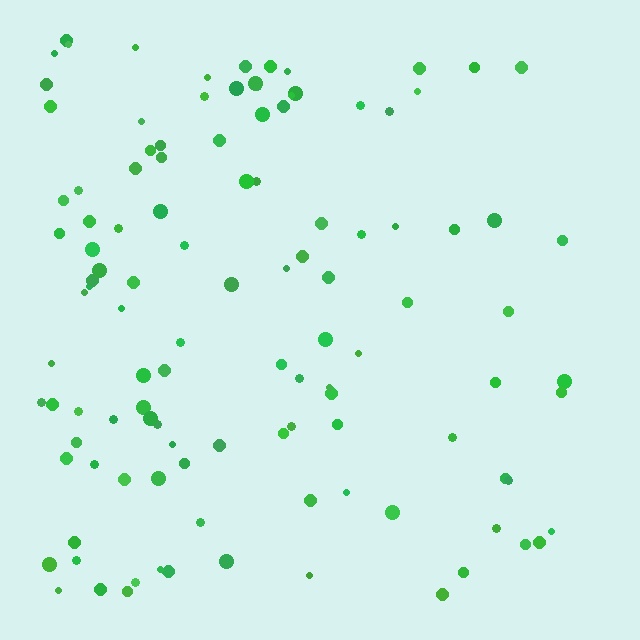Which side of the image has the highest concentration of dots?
The left.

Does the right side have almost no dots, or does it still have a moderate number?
Still a moderate number, just noticeably fewer than the left.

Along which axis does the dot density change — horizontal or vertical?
Horizontal.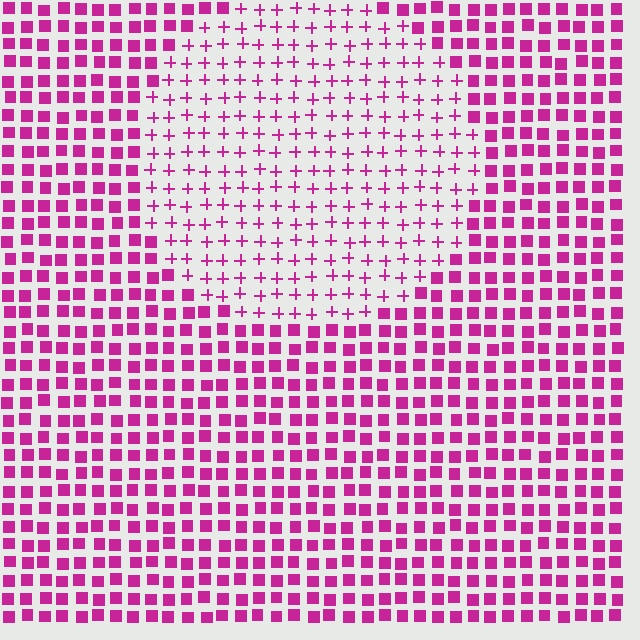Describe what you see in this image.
The image is filled with small magenta elements arranged in a uniform grid. A circle-shaped region contains plus signs, while the surrounding area contains squares. The boundary is defined purely by the change in element shape.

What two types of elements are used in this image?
The image uses plus signs inside the circle region and squares outside it.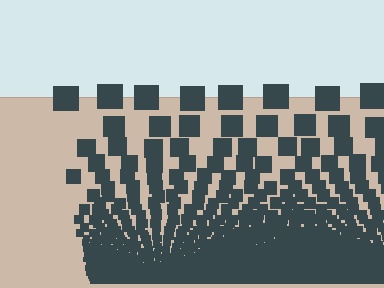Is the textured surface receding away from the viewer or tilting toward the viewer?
The surface appears to tilt toward the viewer. Texture elements get larger and sparser toward the top.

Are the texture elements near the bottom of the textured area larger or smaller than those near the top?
Smaller. The gradient is inverted — elements near the bottom are smaller and denser.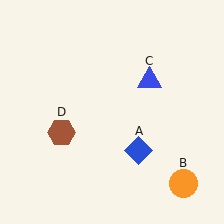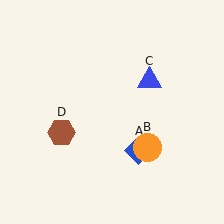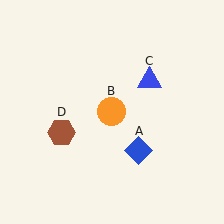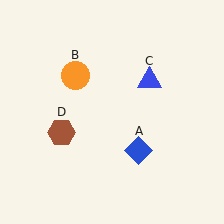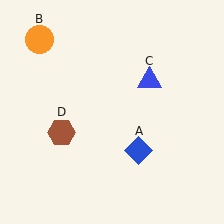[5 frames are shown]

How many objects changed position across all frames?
1 object changed position: orange circle (object B).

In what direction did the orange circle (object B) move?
The orange circle (object B) moved up and to the left.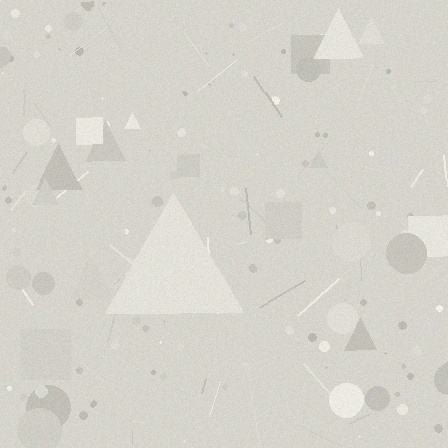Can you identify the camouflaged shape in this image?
The camouflaged shape is a triangle.